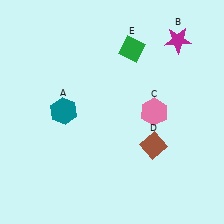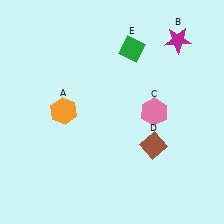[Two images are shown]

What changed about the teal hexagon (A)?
In Image 1, A is teal. In Image 2, it changed to orange.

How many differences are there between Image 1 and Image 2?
There is 1 difference between the two images.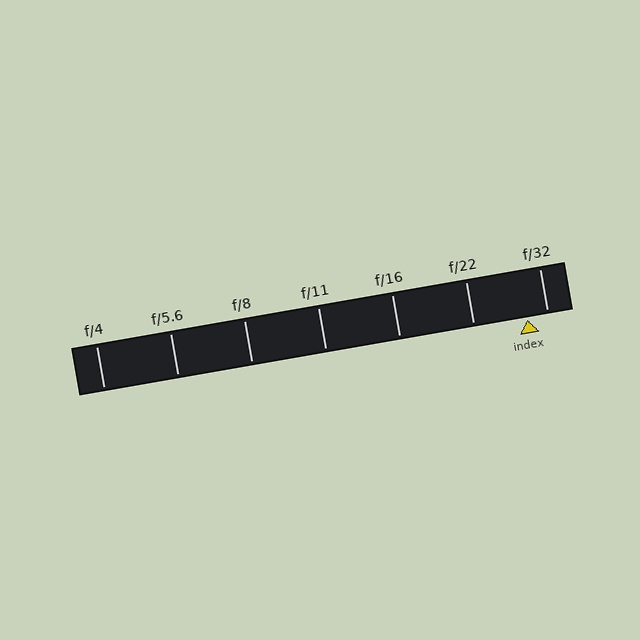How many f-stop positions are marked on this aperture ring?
There are 7 f-stop positions marked.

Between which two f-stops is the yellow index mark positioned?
The index mark is between f/22 and f/32.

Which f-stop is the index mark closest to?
The index mark is closest to f/32.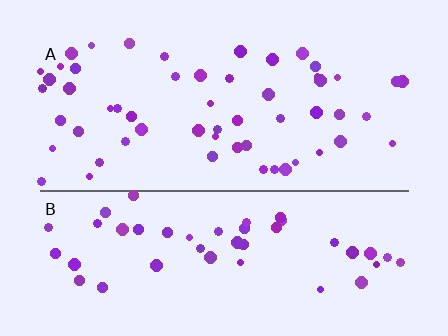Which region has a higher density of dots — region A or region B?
A (the top).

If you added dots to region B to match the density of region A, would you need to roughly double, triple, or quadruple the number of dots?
Approximately double.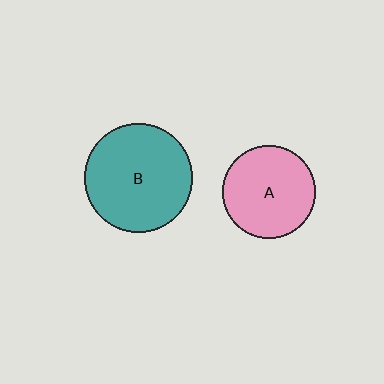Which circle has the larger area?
Circle B (teal).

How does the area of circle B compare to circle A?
Approximately 1.4 times.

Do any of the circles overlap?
No, none of the circles overlap.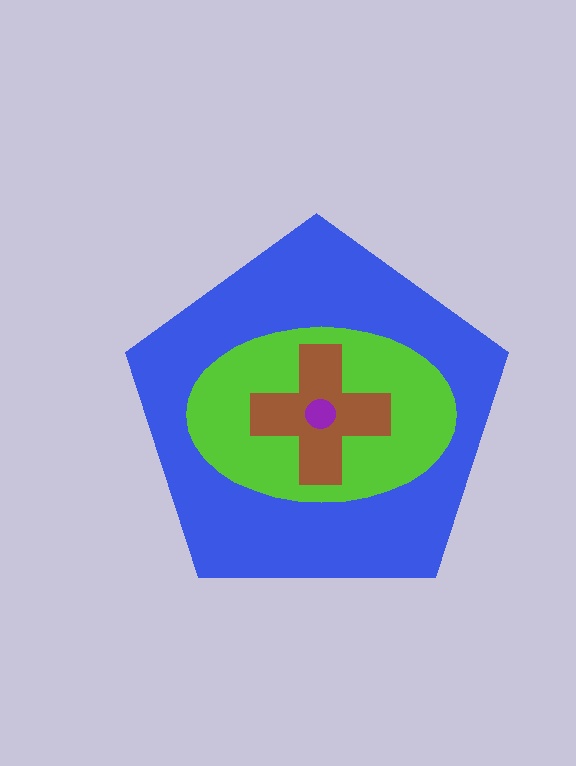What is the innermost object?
The purple circle.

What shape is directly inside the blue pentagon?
The lime ellipse.